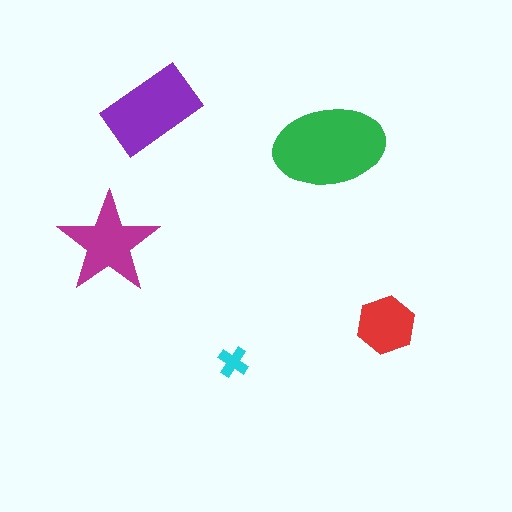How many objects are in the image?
There are 5 objects in the image.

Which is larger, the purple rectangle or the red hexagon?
The purple rectangle.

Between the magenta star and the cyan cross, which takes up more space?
The magenta star.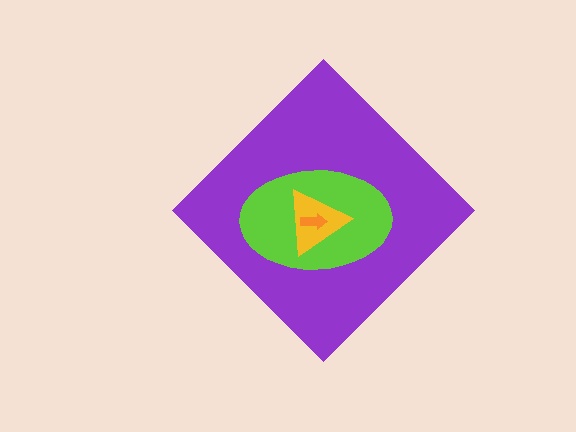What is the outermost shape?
The purple diamond.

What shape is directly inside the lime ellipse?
The yellow triangle.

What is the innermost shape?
The orange arrow.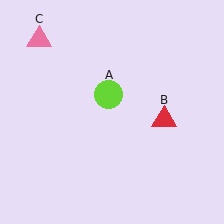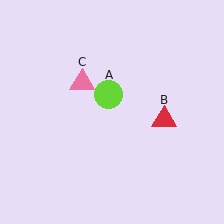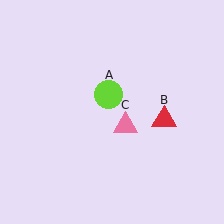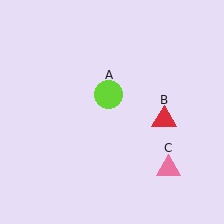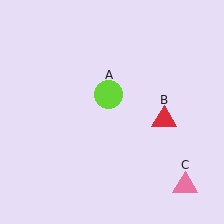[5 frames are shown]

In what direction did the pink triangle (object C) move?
The pink triangle (object C) moved down and to the right.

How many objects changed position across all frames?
1 object changed position: pink triangle (object C).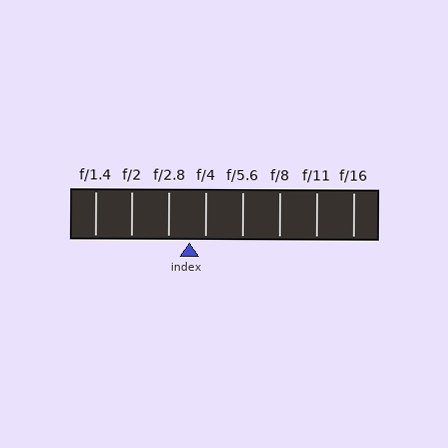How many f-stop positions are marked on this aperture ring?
There are 8 f-stop positions marked.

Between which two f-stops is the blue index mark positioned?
The index mark is between f/2.8 and f/4.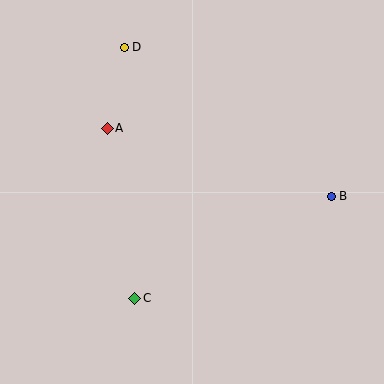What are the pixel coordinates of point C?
Point C is at (135, 298).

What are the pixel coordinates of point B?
Point B is at (331, 196).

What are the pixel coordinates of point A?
Point A is at (107, 128).